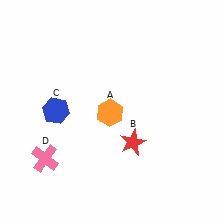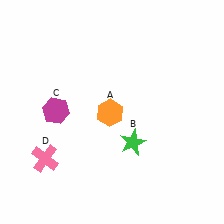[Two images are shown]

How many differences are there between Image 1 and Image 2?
There are 2 differences between the two images.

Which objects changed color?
B changed from red to green. C changed from blue to magenta.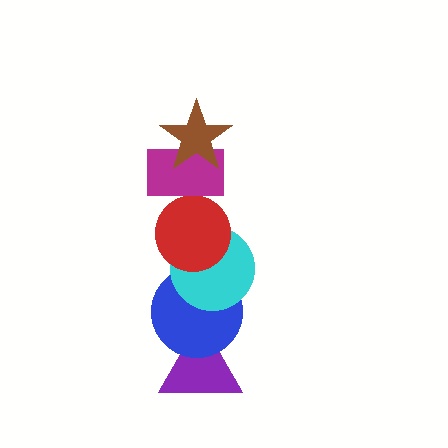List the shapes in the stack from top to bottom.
From top to bottom: the brown star, the magenta rectangle, the red circle, the cyan circle, the blue circle, the purple triangle.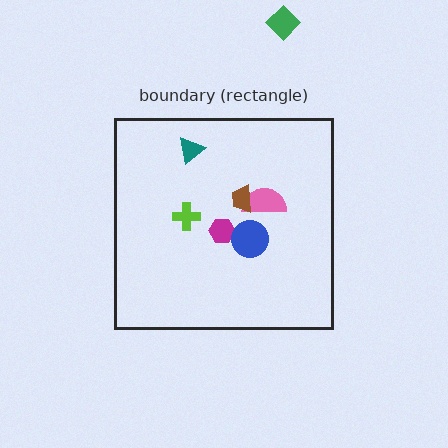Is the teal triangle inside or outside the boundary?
Inside.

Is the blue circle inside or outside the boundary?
Inside.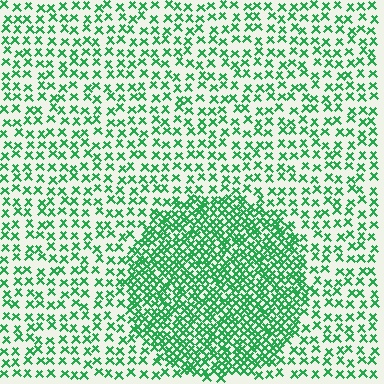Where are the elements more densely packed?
The elements are more densely packed inside the circle boundary.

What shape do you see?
I see a circle.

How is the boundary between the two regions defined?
The boundary is defined by a change in element density (approximately 2.3x ratio). All elements are the same color, size, and shape.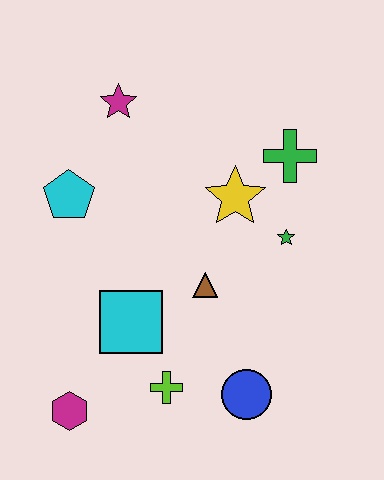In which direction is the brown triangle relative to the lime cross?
The brown triangle is above the lime cross.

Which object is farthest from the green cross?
The magenta hexagon is farthest from the green cross.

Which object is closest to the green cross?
The yellow star is closest to the green cross.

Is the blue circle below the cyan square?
Yes